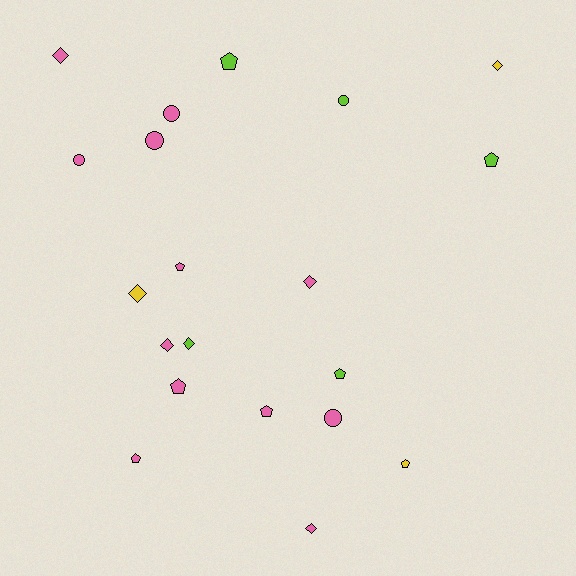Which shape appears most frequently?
Pentagon, with 8 objects.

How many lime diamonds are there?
There is 1 lime diamond.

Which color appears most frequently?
Pink, with 12 objects.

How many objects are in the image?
There are 20 objects.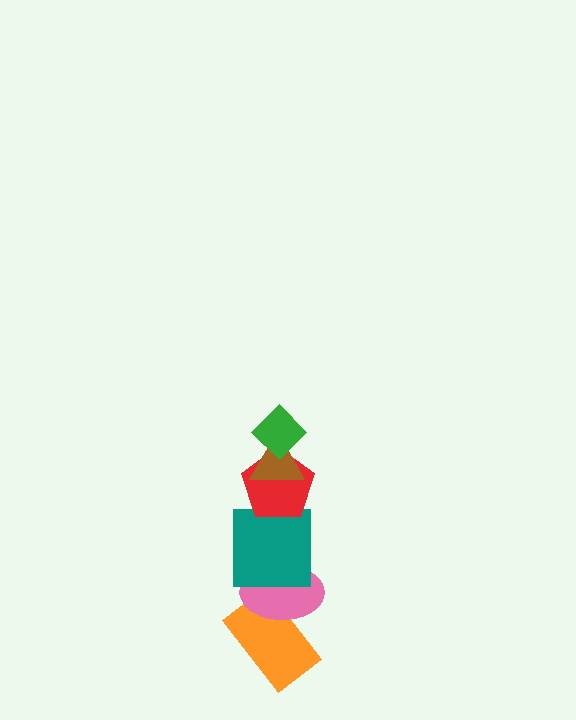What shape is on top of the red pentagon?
The brown triangle is on top of the red pentagon.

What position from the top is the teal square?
The teal square is 4th from the top.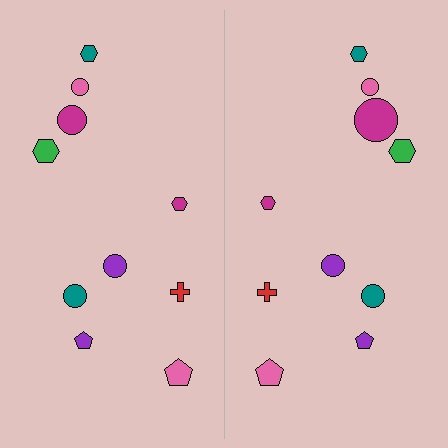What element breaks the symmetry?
The magenta circle on the right side has a different size than its mirror counterpart.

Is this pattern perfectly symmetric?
No, the pattern is not perfectly symmetric. The magenta circle on the right side has a different size than its mirror counterpart.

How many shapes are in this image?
There are 20 shapes in this image.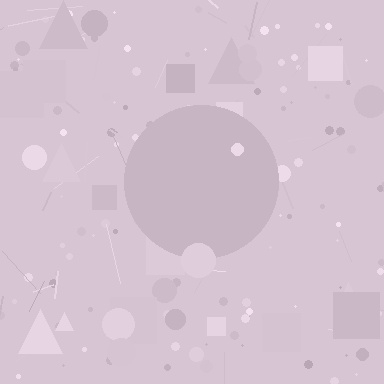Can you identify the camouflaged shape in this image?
The camouflaged shape is a circle.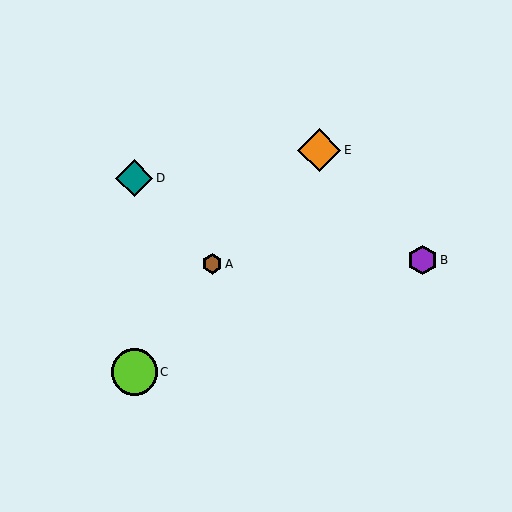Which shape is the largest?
The lime circle (labeled C) is the largest.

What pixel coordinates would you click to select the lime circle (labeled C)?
Click at (134, 372) to select the lime circle C.